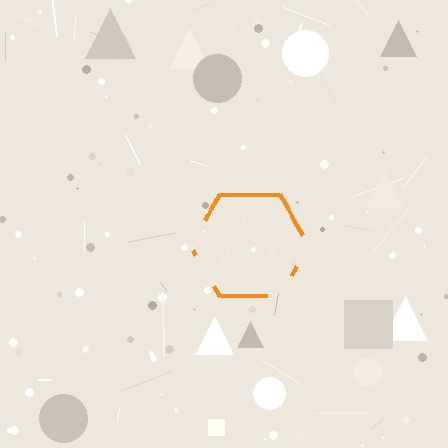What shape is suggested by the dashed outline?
The dashed outline suggests a hexagon.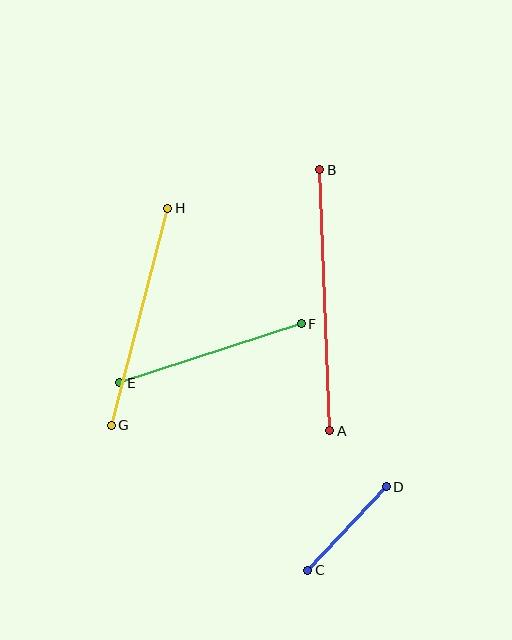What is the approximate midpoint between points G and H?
The midpoint is at approximately (139, 317) pixels.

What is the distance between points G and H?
The distance is approximately 224 pixels.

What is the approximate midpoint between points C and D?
The midpoint is at approximately (347, 528) pixels.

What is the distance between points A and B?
The distance is approximately 261 pixels.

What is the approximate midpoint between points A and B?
The midpoint is at approximately (325, 300) pixels.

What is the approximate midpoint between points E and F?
The midpoint is at approximately (211, 353) pixels.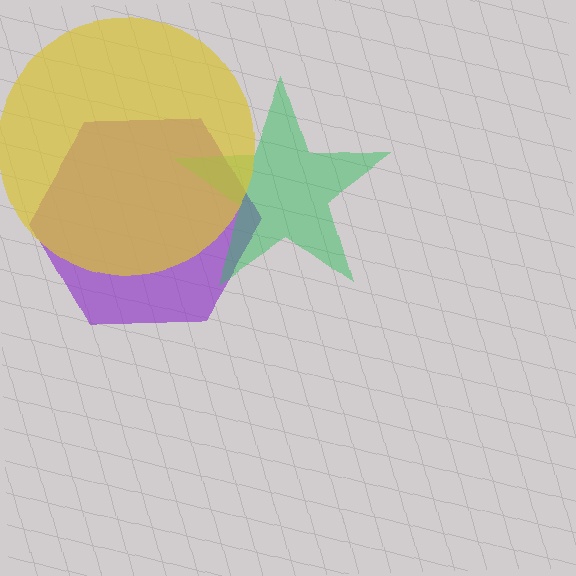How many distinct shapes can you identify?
There are 3 distinct shapes: a purple hexagon, a green star, a yellow circle.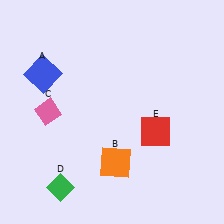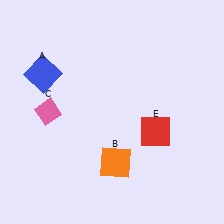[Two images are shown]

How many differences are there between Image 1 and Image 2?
There is 1 difference between the two images.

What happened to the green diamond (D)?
The green diamond (D) was removed in Image 2. It was in the bottom-left area of Image 1.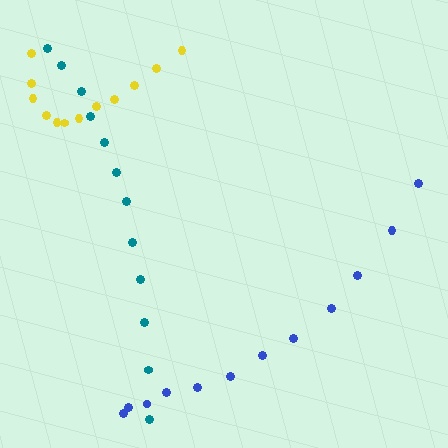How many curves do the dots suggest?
There are 3 distinct paths.